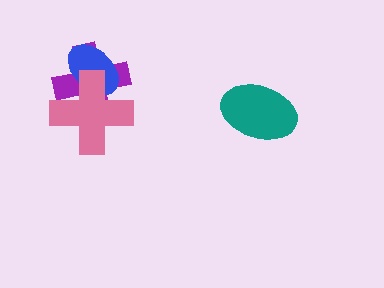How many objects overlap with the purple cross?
2 objects overlap with the purple cross.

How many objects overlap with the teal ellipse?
0 objects overlap with the teal ellipse.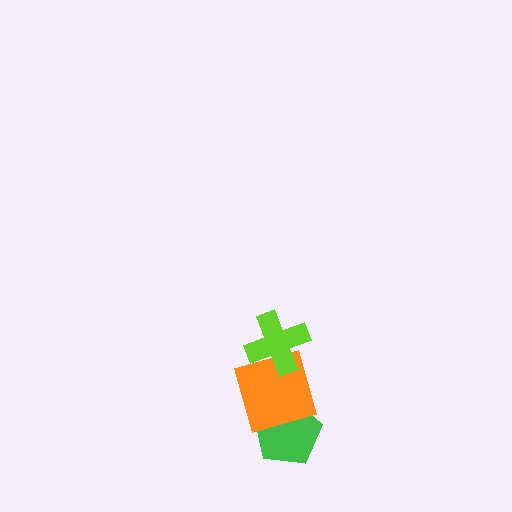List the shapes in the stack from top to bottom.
From top to bottom: the lime cross, the orange square, the green pentagon.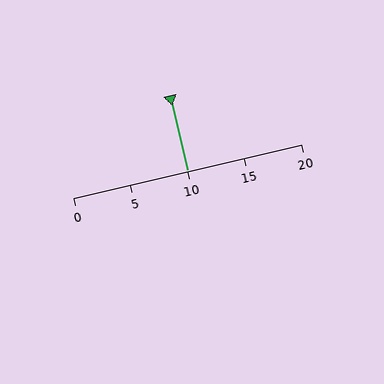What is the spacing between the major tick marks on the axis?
The major ticks are spaced 5 apart.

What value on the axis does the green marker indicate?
The marker indicates approximately 10.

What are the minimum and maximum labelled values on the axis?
The axis runs from 0 to 20.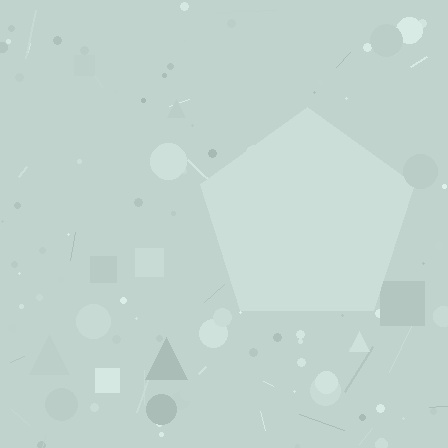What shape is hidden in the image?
A pentagon is hidden in the image.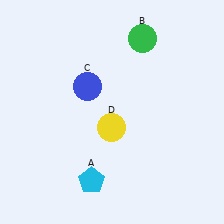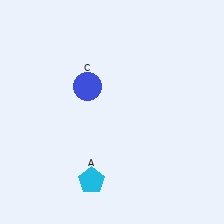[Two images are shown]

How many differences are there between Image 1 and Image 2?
There are 2 differences between the two images.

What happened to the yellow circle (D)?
The yellow circle (D) was removed in Image 2. It was in the bottom-left area of Image 1.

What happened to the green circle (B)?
The green circle (B) was removed in Image 2. It was in the top-right area of Image 1.